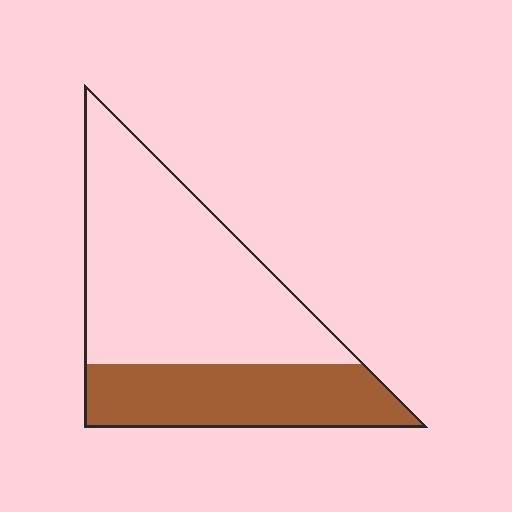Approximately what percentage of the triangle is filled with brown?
Approximately 35%.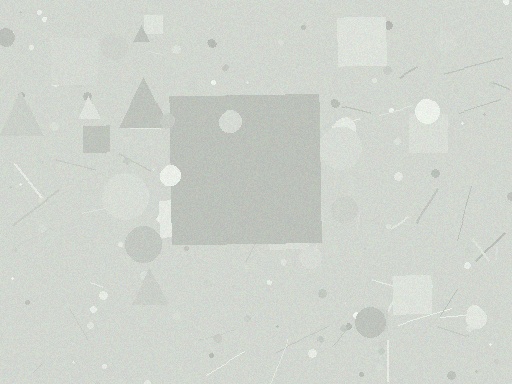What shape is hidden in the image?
A square is hidden in the image.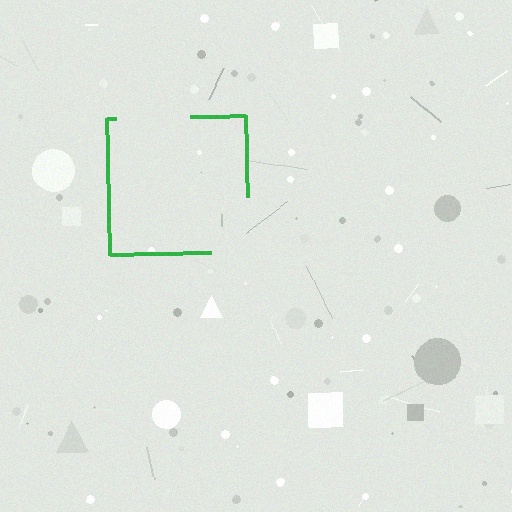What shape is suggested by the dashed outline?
The dashed outline suggests a square.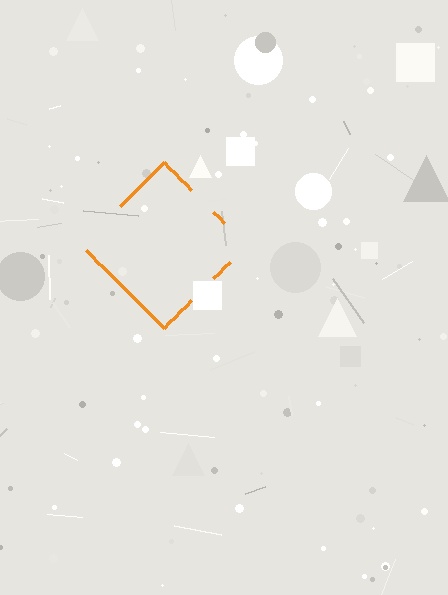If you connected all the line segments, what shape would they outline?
They would outline a diamond.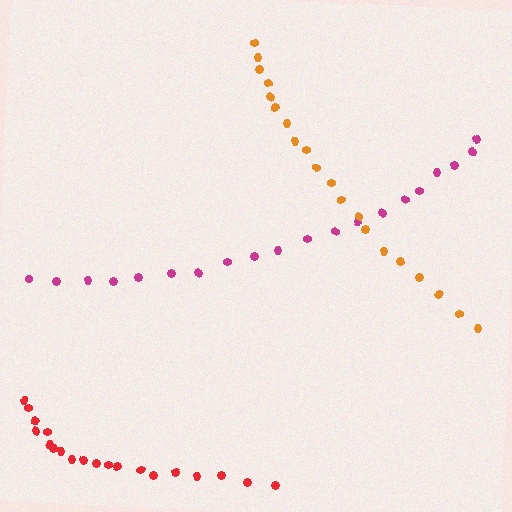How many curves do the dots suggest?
There are 3 distinct paths.